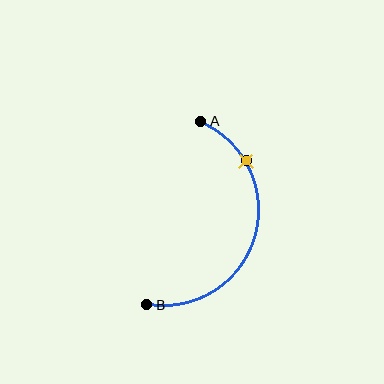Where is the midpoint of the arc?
The arc midpoint is the point on the curve farthest from the straight line joining A and B. It sits to the right of that line.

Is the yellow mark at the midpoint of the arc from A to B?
No. The yellow mark lies on the arc but is closer to endpoint A. The arc midpoint would be at the point on the curve equidistant along the arc from both A and B.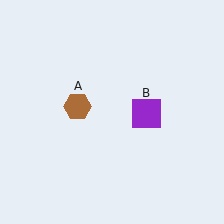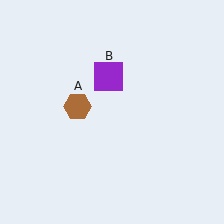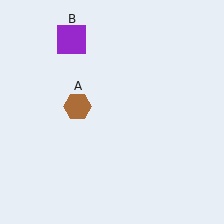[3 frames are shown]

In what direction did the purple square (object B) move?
The purple square (object B) moved up and to the left.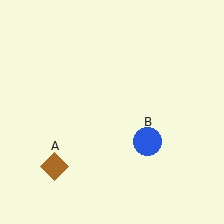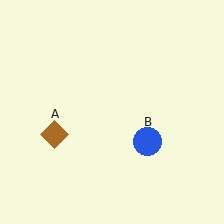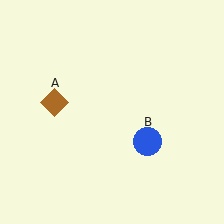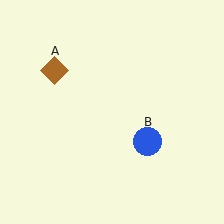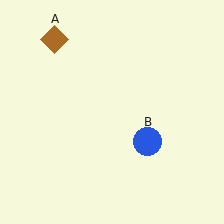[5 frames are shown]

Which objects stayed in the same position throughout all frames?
Blue circle (object B) remained stationary.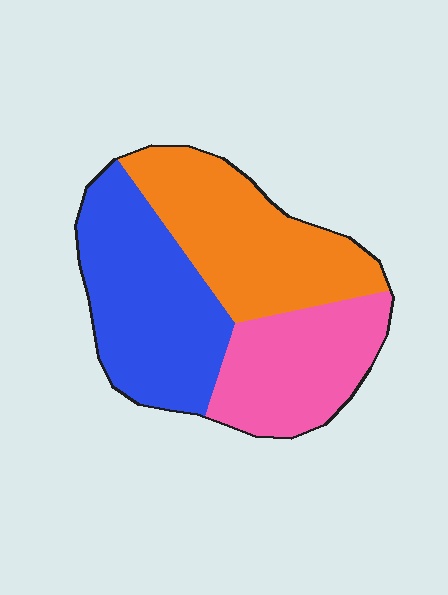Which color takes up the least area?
Pink, at roughly 25%.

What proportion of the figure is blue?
Blue covers about 35% of the figure.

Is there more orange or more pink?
Orange.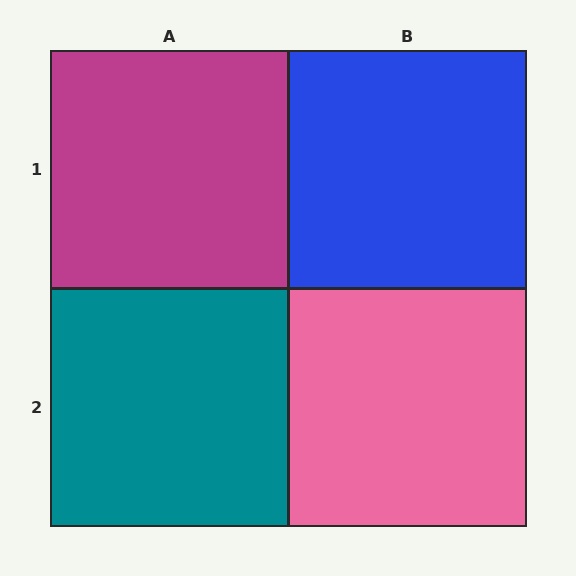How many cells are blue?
1 cell is blue.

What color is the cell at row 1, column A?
Magenta.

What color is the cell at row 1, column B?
Blue.